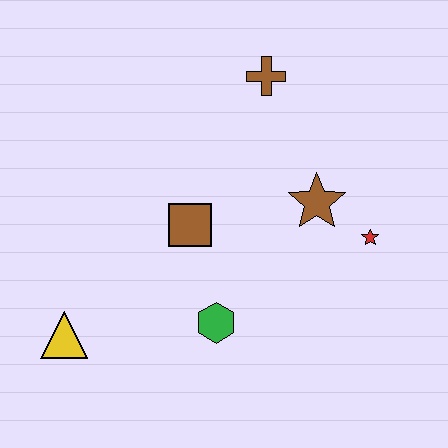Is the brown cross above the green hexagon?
Yes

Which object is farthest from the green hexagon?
The brown cross is farthest from the green hexagon.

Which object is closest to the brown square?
The green hexagon is closest to the brown square.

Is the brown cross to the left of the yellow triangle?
No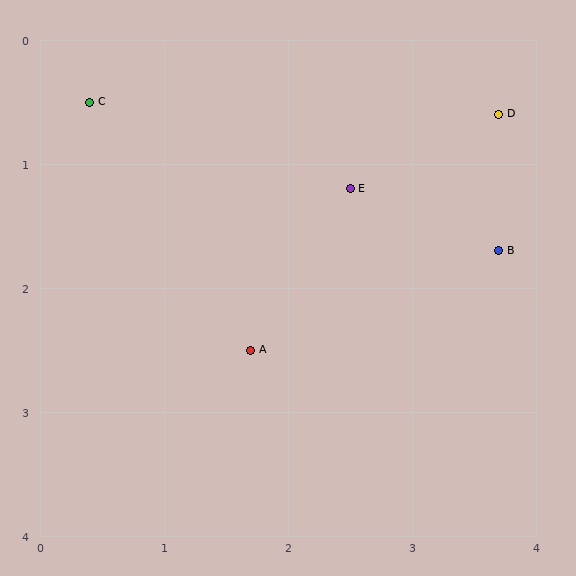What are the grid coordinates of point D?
Point D is at approximately (3.7, 0.6).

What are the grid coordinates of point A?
Point A is at approximately (1.7, 2.5).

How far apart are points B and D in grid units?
Points B and D are about 1.1 grid units apart.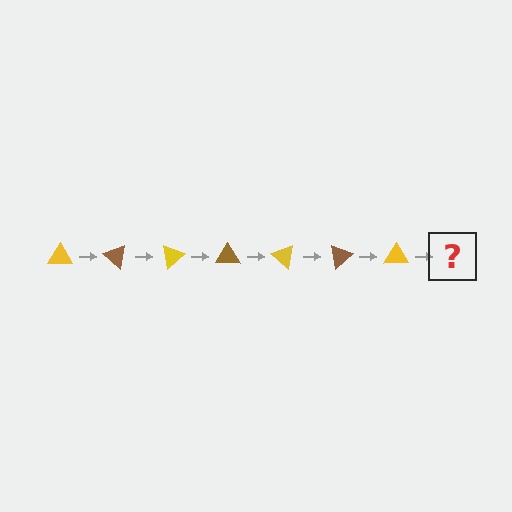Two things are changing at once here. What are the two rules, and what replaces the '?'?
The two rules are that it rotates 40 degrees each step and the color cycles through yellow and brown. The '?' should be a brown triangle, rotated 280 degrees from the start.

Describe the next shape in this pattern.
It should be a brown triangle, rotated 280 degrees from the start.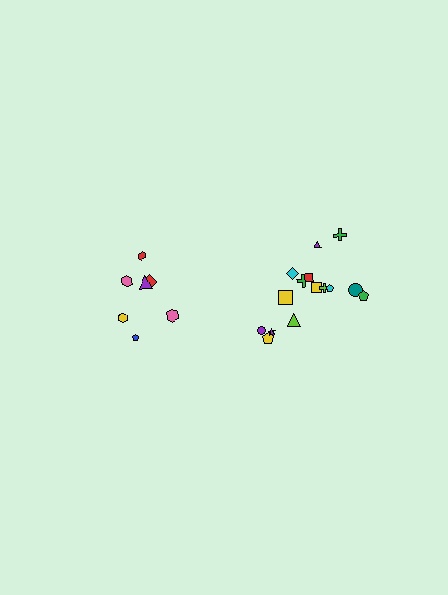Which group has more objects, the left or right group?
The right group.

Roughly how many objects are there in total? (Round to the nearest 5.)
Roughly 20 objects in total.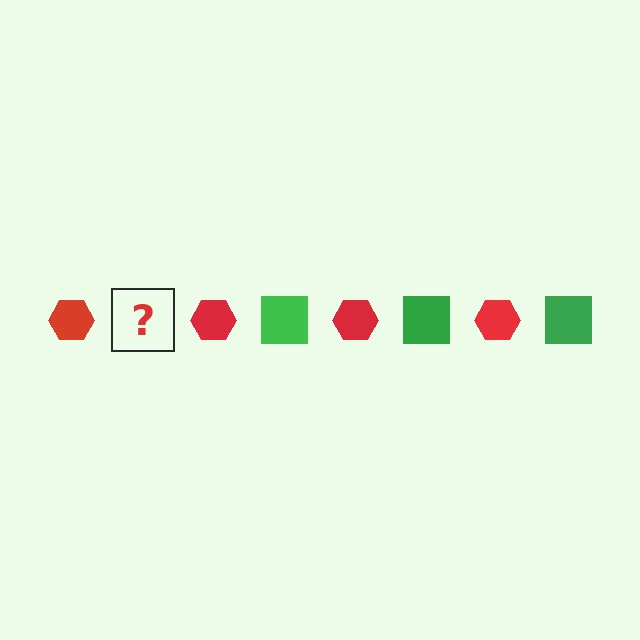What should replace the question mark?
The question mark should be replaced with a green square.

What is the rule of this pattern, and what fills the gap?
The rule is that the pattern alternates between red hexagon and green square. The gap should be filled with a green square.